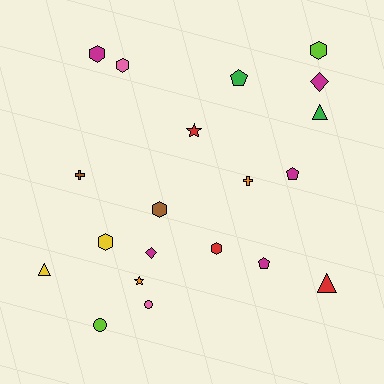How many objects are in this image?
There are 20 objects.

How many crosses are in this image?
There are 2 crosses.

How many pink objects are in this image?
There are 2 pink objects.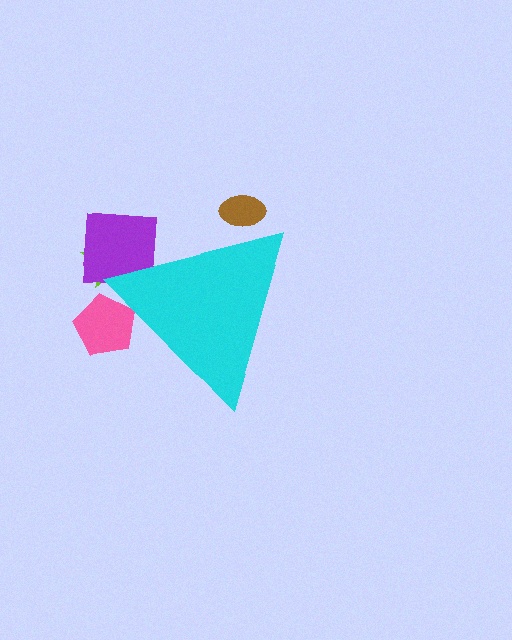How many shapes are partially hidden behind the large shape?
4 shapes are partially hidden.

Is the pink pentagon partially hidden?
Yes, the pink pentagon is partially hidden behind the cyan triangle.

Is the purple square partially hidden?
Yes, the purple square is partially hidden behind the cyan triangle.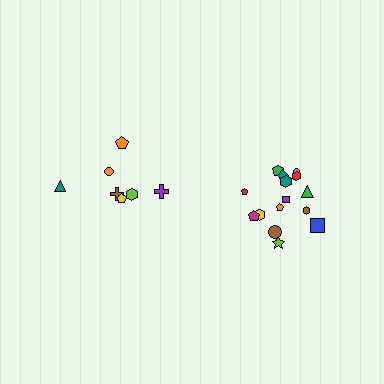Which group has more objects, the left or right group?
The right group.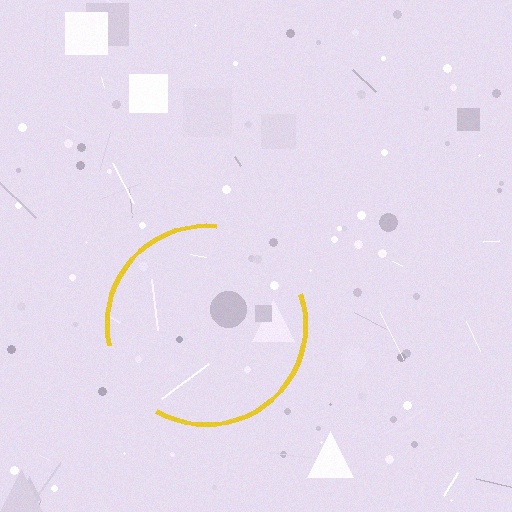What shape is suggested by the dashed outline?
The dashed outline suggests a circle.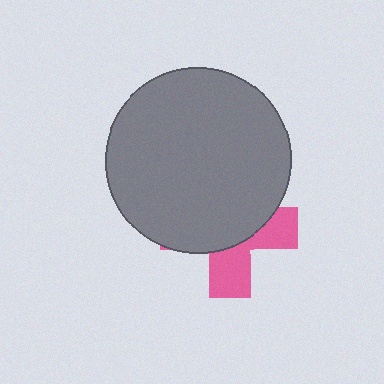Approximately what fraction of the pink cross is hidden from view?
Roughly 64% of the pink cross is hidden behind the gray circle.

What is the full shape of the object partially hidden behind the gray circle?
The partially hidden object is a pink cross.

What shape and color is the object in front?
The object in front is a gray circle.